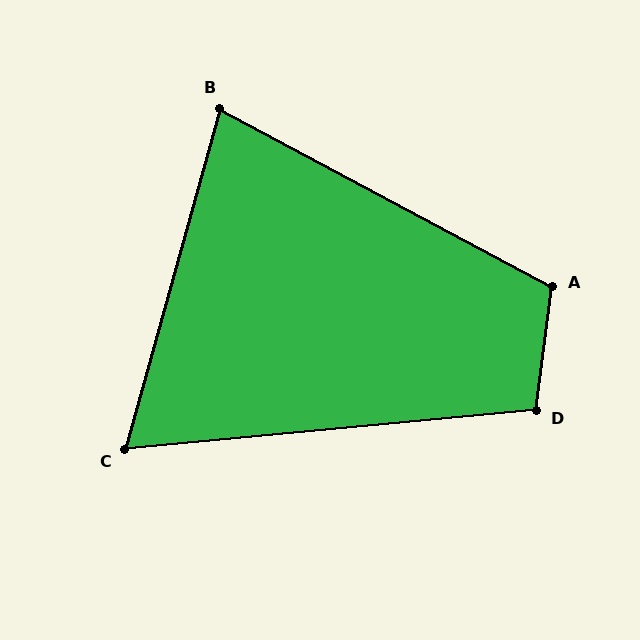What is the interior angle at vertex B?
Approximately 77 degrees (acute).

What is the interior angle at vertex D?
Approximately 103 degrees (obtuse).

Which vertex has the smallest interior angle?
C, at approximately 69 degrees.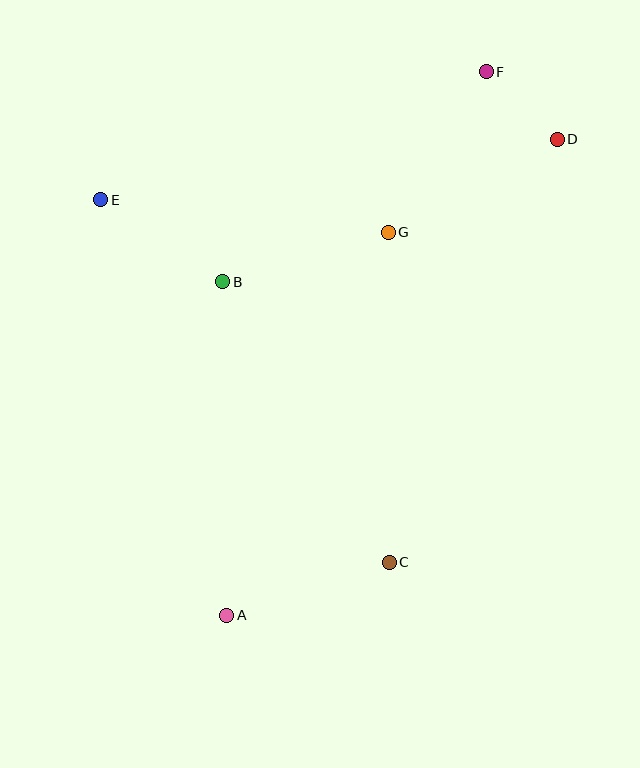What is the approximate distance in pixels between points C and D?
The distance between C and D is approximately 455 pixels.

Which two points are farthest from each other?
Points A and F are farthest from each other.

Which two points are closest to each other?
Points D and F are closest to each other.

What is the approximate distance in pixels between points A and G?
The distance between A and G is approximately 416 pixels.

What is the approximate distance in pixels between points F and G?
The distance between F and G is approximately 188 pixels.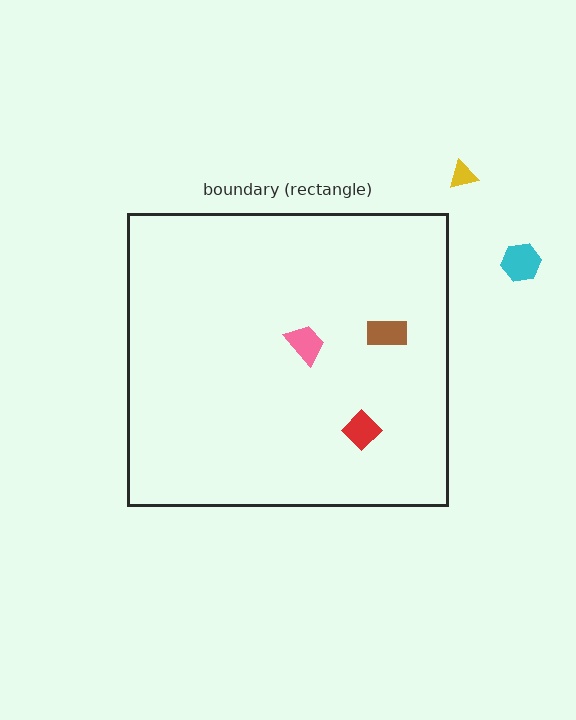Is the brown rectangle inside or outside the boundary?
Inside.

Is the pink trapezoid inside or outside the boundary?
Inside.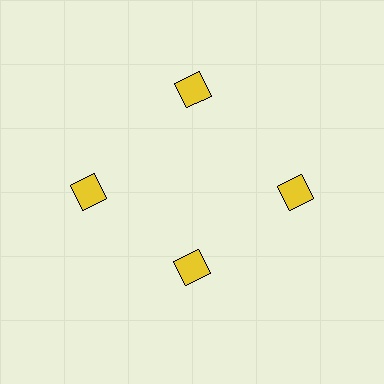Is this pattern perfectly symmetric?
No. The 4 yellow diamonds are arranged in a ring, but one element near the 6 o'clock position is pulled inward toward the center, breaking the 4-fold rotational symmetry.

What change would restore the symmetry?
The symmetry would be restored by moving it outward, back onto the ring so that all 4 diamonds sit at equal angles and equal distance from the center.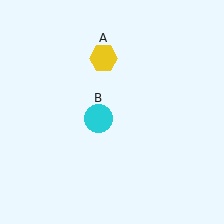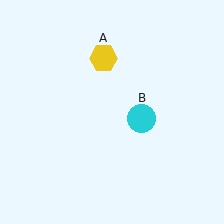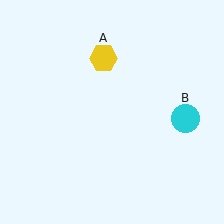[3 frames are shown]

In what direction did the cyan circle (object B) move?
The cyan circle (object B) moved right.